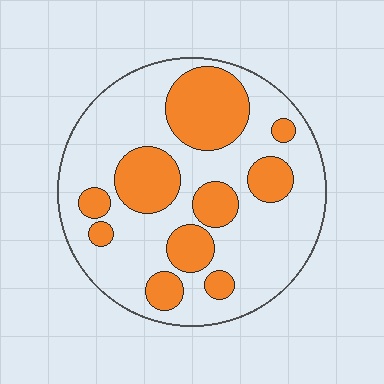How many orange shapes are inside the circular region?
10.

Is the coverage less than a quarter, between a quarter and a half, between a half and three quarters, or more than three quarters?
Between a quarter and a half.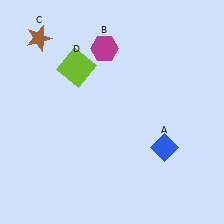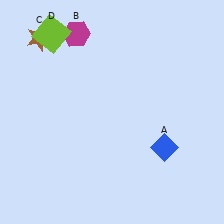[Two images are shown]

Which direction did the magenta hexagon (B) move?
The magenta hexagon (B) moved left.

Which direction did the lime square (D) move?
The lime square (D) moved up.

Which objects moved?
The objects that moved are: the magenta hexagon (B), the lime square (D).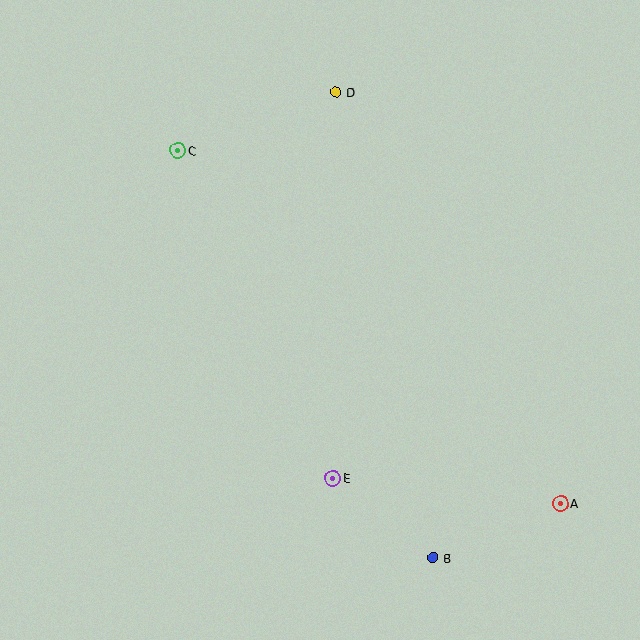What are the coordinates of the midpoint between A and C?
The midpoint between A and C is at (369, 327).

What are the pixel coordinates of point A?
Point A is at (561, 504).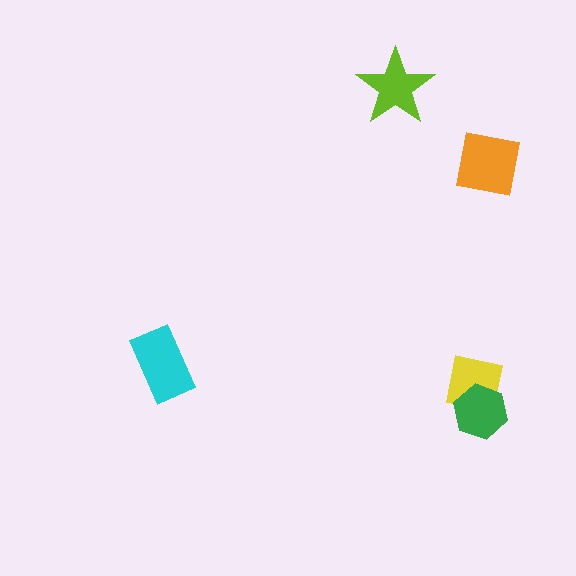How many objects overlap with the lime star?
0 objects overlap with the lime star.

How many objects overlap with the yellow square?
1 object overlaps with the yellow square.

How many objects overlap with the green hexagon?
1 object overlaps with the green hexagon.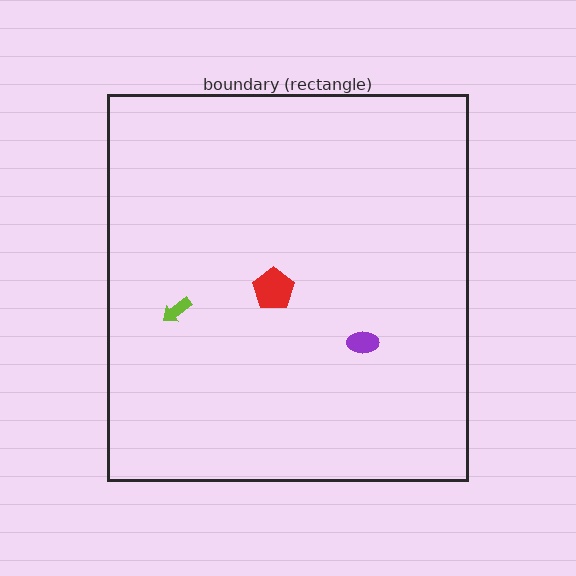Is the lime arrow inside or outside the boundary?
Inside.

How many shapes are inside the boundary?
3 inside, 0 outside.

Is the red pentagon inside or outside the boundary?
Inside.